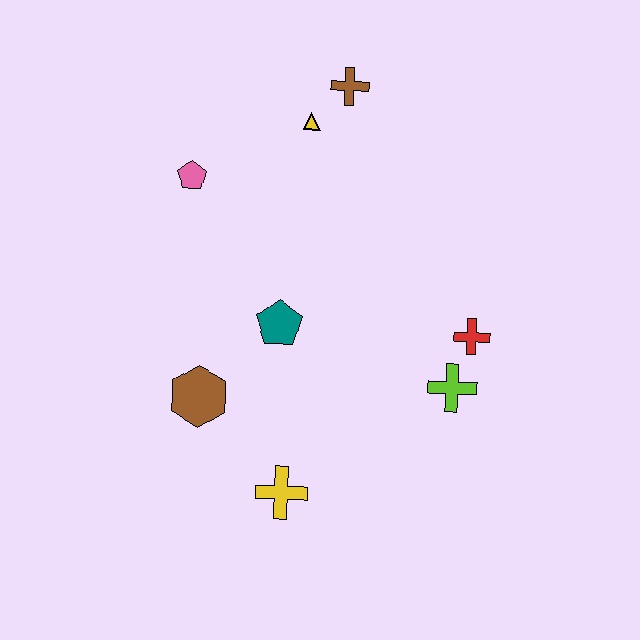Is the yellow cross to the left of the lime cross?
Yes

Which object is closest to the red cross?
The lime cross is closest to the red cross.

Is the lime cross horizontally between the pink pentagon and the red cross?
Yes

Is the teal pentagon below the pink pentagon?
Yes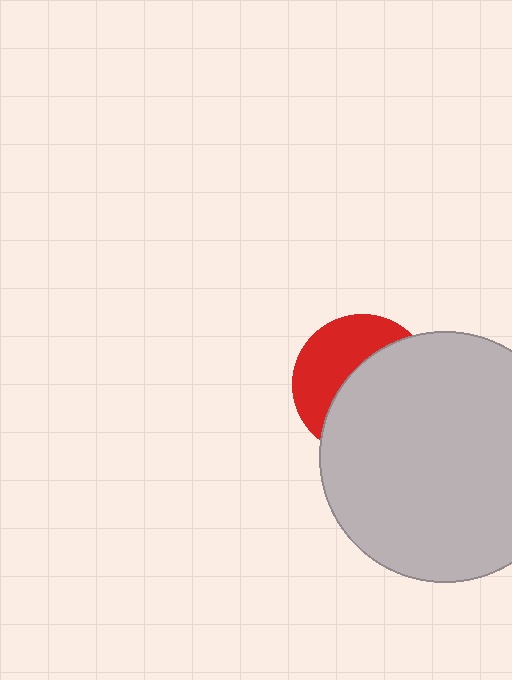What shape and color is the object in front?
The object in front is a light gray circle.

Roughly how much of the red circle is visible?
A small part of it is visible (roughly 42%).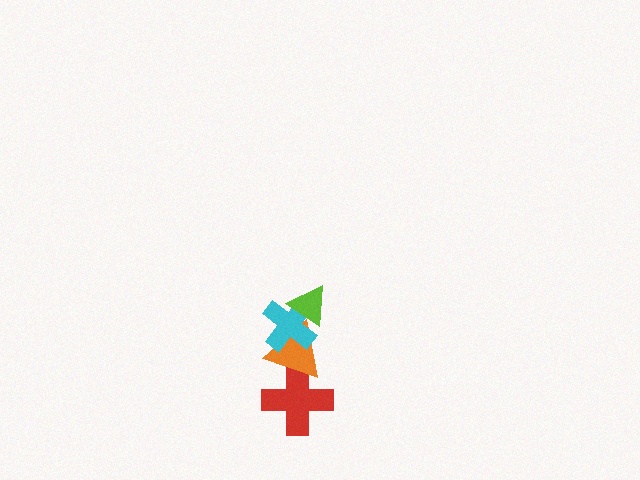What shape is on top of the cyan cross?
The lime triangle is on top of the cyan cross.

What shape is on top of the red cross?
The orange triangle is on top of the red cross.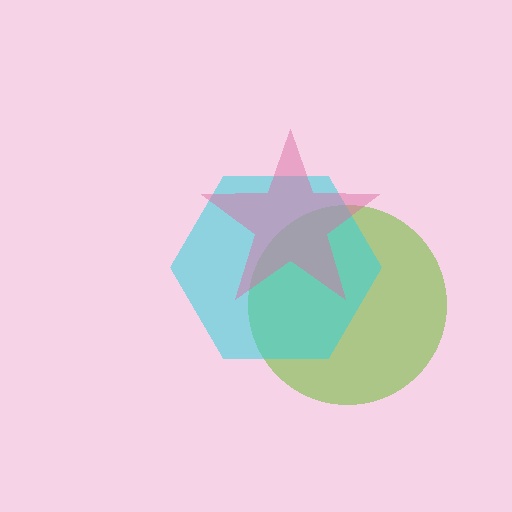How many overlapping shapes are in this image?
There are 3 overlapping shapes in the image.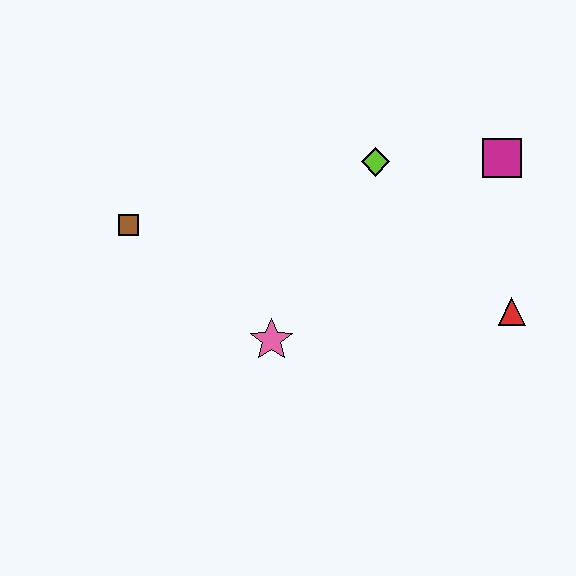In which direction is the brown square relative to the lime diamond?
The brown square is to the left of the lime diamond.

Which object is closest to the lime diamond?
The magenta square is closest to the lime diamond.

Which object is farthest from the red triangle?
The brown square is farthest from the red triangle.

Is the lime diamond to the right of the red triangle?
No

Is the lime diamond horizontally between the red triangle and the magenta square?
No